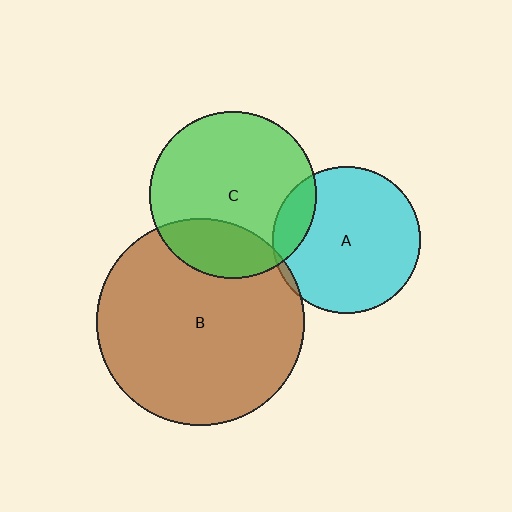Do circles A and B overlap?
Yes.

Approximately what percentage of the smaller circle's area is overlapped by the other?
Approximately 5%.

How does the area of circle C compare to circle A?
Approximately 1.3 times.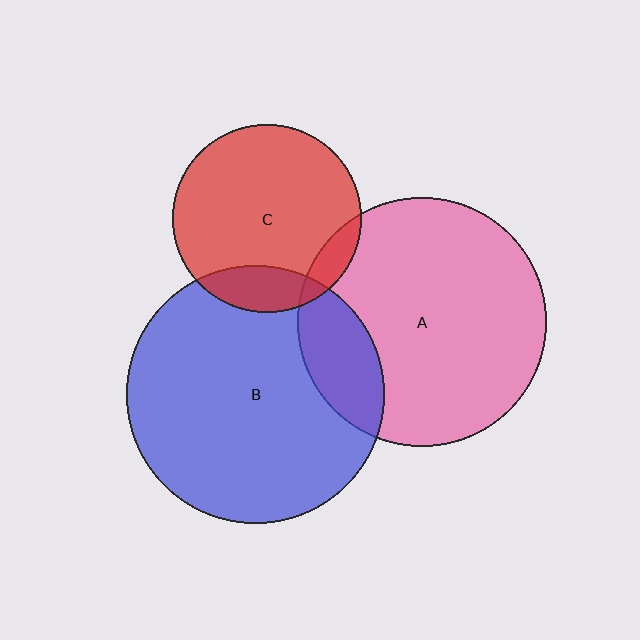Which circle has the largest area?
Circle B (blue).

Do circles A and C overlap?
Yes.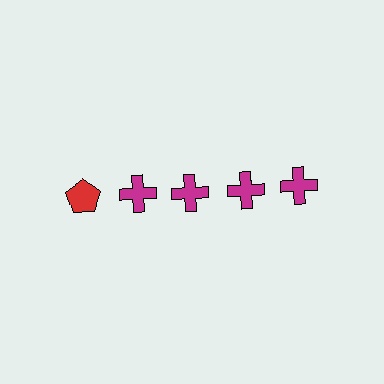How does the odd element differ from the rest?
It differs in both color (red instead of magenta) and shape (pentagon instead of cross).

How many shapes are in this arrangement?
There are 5 shapes arranged in a grid pattern.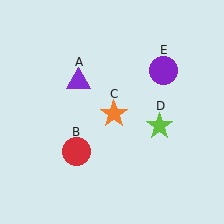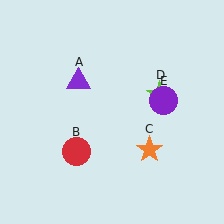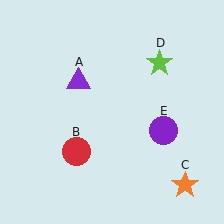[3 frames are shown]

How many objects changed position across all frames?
3 objects changed position: orange star (object C), lime star (object D), purple circle (object E).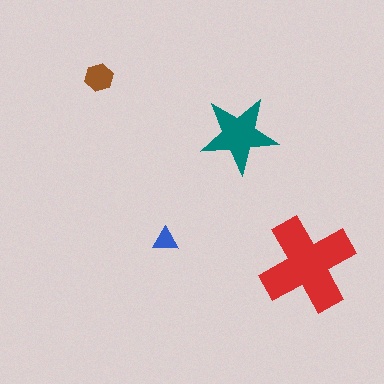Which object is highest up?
The brown hexagon is topmost.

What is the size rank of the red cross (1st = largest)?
1st.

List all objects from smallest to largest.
The blue triangle, the brown hexagon, the teal star, the red cross.